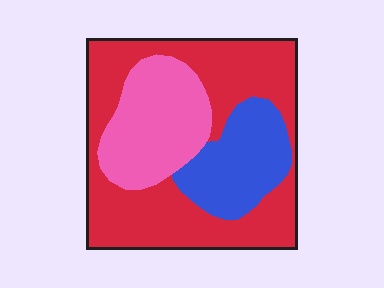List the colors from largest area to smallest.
From largest to smallest: red, pink, blue.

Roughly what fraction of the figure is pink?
Pink covers around 25% of the figure.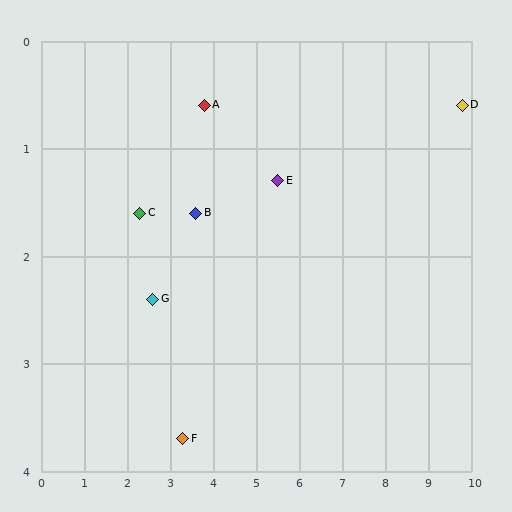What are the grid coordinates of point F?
Point F is at approximately (3.3, 3.7).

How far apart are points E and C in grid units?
Points E and C are about 3.2 grid units apart.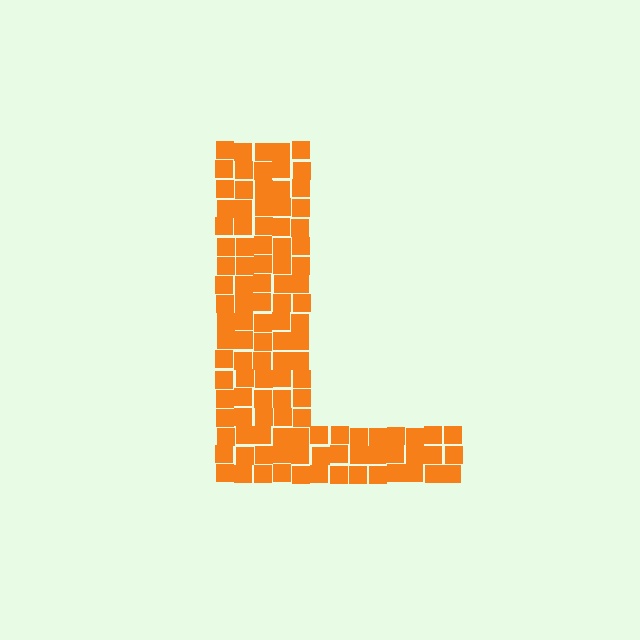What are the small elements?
The small elements are squares.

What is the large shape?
The large shape is the letter L.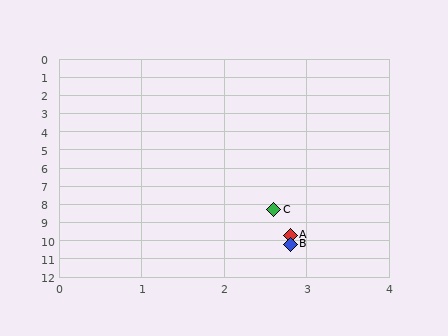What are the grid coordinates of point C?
Point C is at approximately (2.6, 8.3).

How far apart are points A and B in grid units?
Points A and B are about 0.5 grid units apart.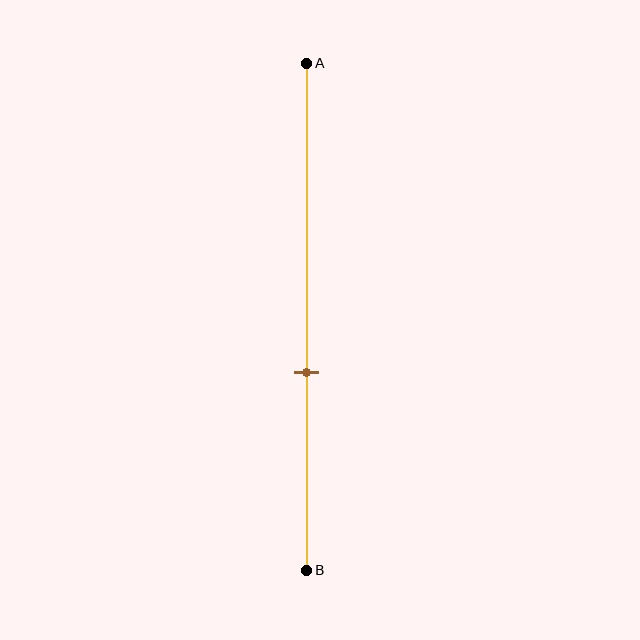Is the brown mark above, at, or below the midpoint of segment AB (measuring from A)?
The brown mark is below the midpoint of segment AB.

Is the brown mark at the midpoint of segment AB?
No, the mark is at about 60% from A, not at the 50% midpoint.